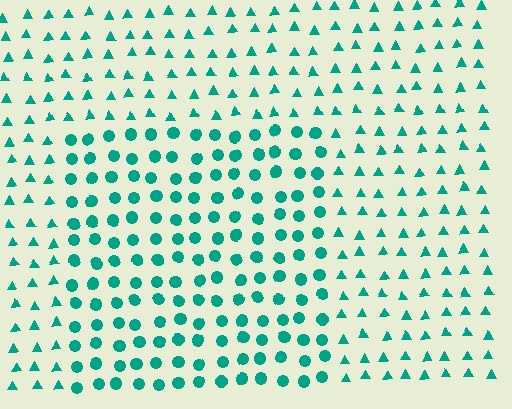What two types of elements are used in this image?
The image uses circles inside the rectangle region and triangles outside it.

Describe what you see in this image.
The image is filled with small teal elements arranged in a uniform grid. A rectangle-shaped region contains circles, while the surrounding area contains triangles. The boundary is defined purely by the change in element shape.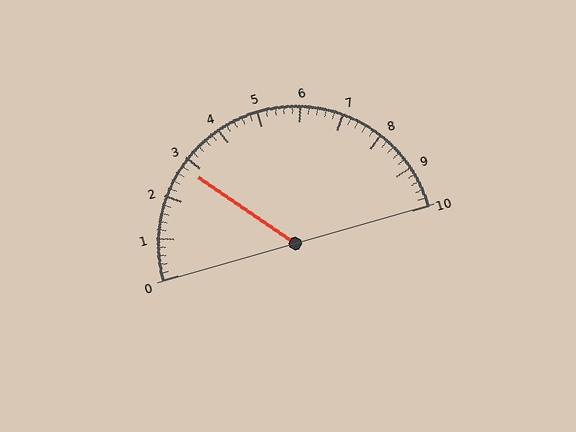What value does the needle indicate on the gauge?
The needle indicates approximately 2.8.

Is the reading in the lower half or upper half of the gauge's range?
The reading is in the lower half of the range (0 to 10).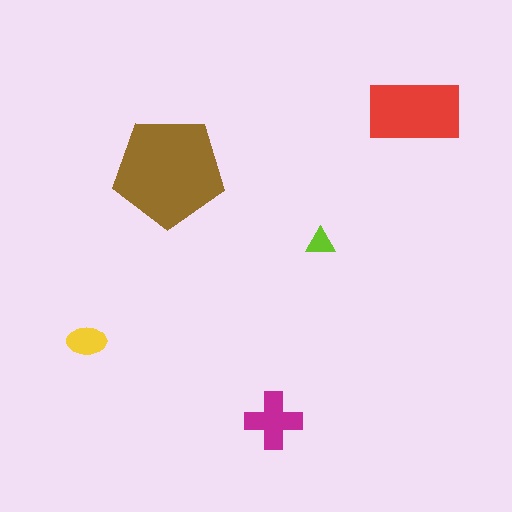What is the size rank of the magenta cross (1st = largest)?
3rd.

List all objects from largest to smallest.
The brown pentagon, the red rectangle, the magenta cross, the yellow ellipse, the lime triangle.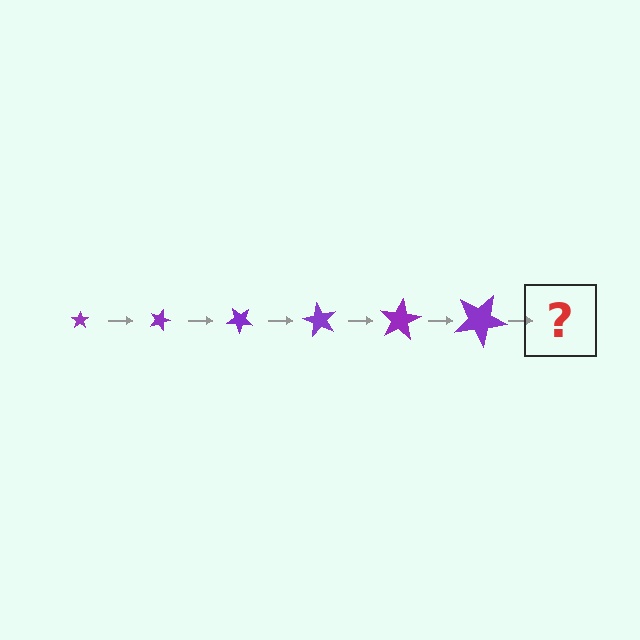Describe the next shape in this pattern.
It should be a star, larger than the previous one and rotated 120 degrees from the start.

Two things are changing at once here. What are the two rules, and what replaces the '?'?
The two rules are that the star grows larger each step and it rotates 20 degrees each step. The '?' should be a star, larger than the previous one and rotated 120 degrees from the start.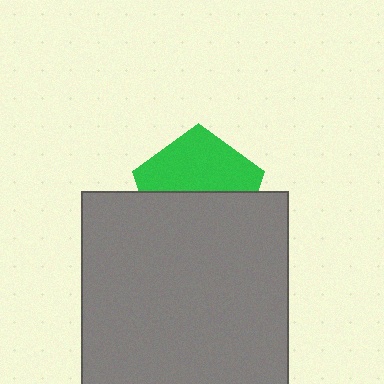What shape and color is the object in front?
The object in front is a gray square.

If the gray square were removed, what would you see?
You would see the complete green pentagon.